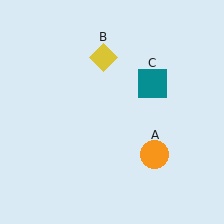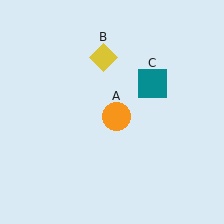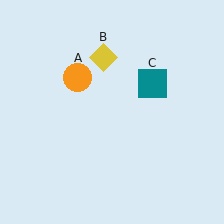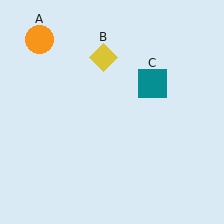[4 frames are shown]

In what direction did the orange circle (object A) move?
The orange circle (object A) moved up and to the left.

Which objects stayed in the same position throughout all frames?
Yellow diamond (object B) and teal square (object C) remained stationary.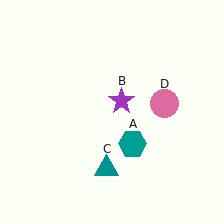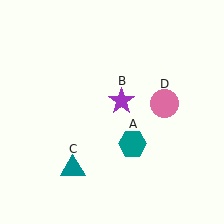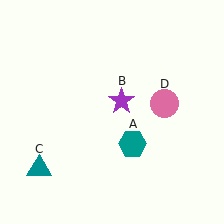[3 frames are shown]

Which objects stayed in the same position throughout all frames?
Teal hexagon (object A) and purple star (object B) and pink circle (object D) remained stationary.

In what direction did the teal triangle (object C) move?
The teal triangle (object C) moved left.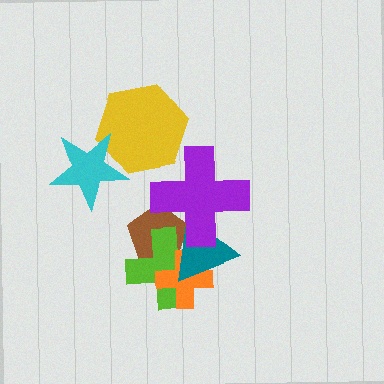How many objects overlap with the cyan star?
1 object overlaps with the cyan star.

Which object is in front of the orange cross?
The teal triangle is in front of the orange cross.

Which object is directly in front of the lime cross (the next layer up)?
The orange cross is directly in front of the lime cross.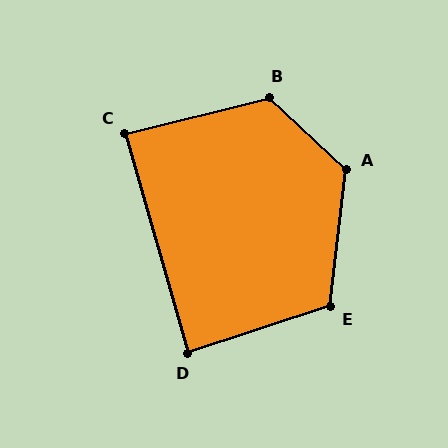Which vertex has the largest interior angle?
A, at approximately 126 degrees.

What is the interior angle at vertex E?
Approximately 115 degrees (obtuse).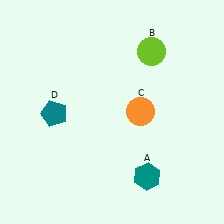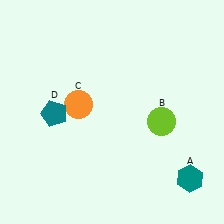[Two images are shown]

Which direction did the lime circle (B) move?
The lime circle (B) moved down.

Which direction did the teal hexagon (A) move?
The teal hexagon (A) moved right.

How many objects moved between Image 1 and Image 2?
3 objects moved between the two images.